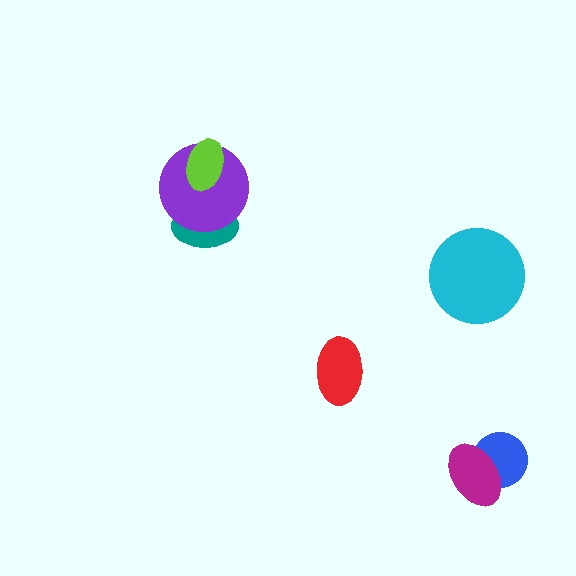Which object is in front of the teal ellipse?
The purple circle is in front of the teal ellipse.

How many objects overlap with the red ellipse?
0 objects overlap with the red ellipse.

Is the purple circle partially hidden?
Yes, it is partially covered by another shape.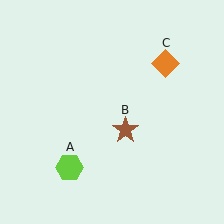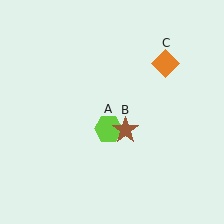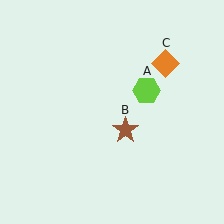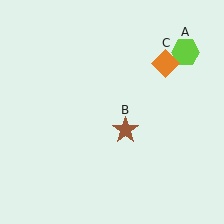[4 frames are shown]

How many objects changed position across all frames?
1 object changed position: lime hexagon (object A).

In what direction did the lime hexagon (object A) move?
The lime hexagon (object A) moved up and to the right.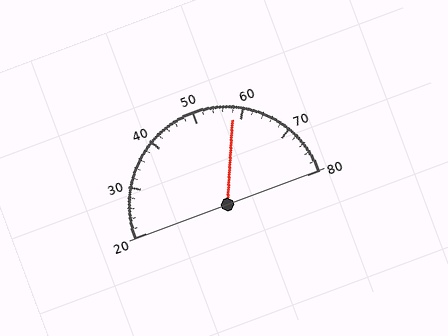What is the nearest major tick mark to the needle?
The nearest major tick mark is 60.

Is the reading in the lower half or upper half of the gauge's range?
The reading is in the upper half of the range (20 to 80).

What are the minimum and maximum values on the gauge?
The gauge ranges from 20 to 80.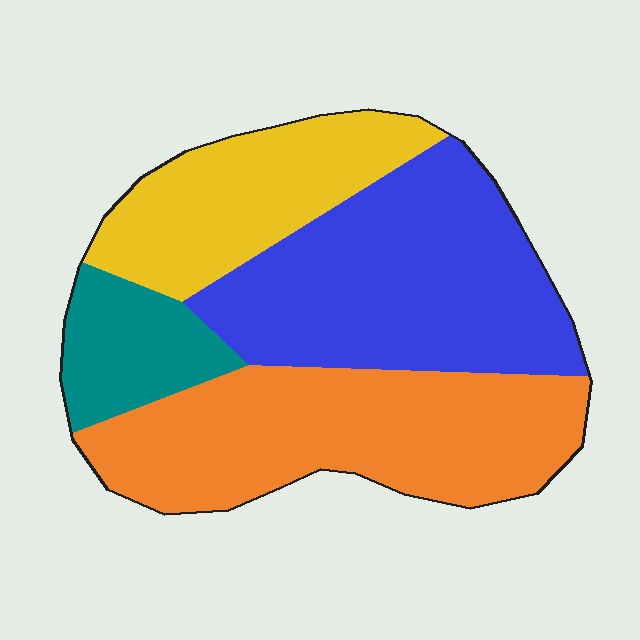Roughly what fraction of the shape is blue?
Blue covers around 35% of the shape.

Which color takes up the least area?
Teal, at roughly 10%.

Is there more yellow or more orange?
Orange.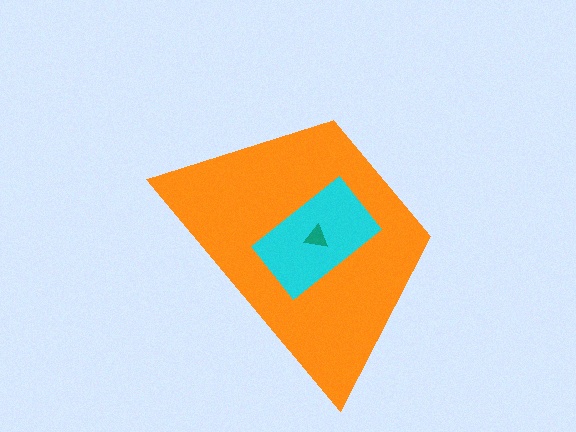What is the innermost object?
The teal triangle.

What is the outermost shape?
The orange trapezoid.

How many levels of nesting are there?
3.